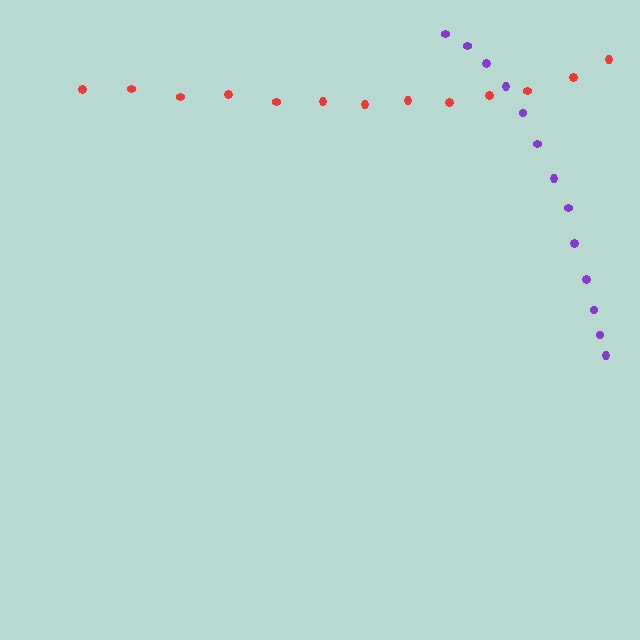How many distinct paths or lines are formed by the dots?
There are 2 distinct paths.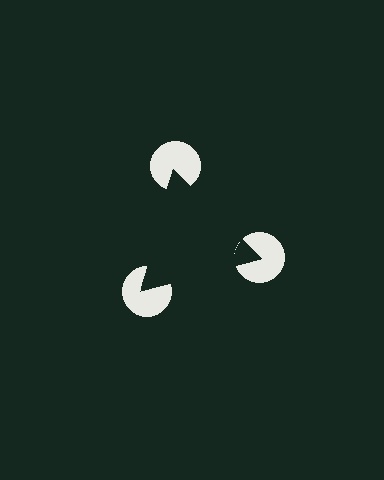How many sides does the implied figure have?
3 sides.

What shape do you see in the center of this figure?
An illusory triangle — its edges are inferred from the aligned wedge cuts in the pac-man discs, not physically drawn.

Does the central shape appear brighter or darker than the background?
It typically appears slightly darker than the background, even though no actual brightness change is drawn.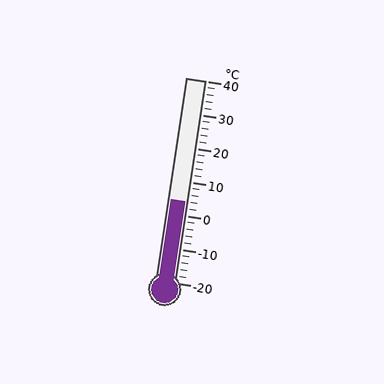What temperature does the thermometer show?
The thermometer shows approximately 4°C.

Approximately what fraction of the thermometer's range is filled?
The thermometer is filled to approximately 40% of its range.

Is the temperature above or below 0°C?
The temperature is above 0°C.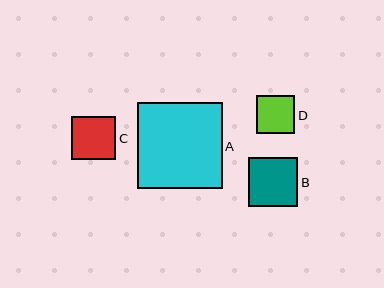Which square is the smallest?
Square D is the smallest with a size of approximately 38 pixels.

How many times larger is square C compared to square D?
Square C is approximately 1.1 times the size of square D.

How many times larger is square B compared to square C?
Square B is approximately 1.1 times the size of square C.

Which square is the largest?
Square A is the largest with a size of approximately 85 pixels.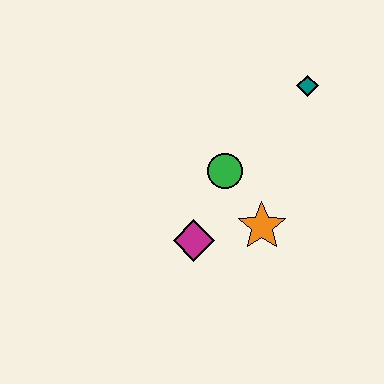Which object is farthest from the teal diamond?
The magenta diamond is farthest from the teal diamond.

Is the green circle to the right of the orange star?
No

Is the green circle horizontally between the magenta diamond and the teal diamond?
Yes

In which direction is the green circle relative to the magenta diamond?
The green circle is above the magenta diamond.